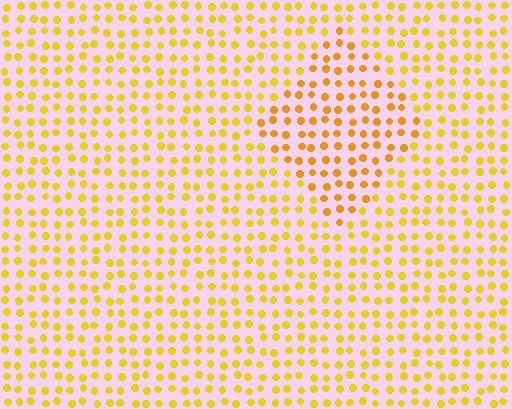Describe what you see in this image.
The image is filled with small yellow elements in a uniform arrangement. A diamond-shaped region is visible where the elements are tinted to a slightly different hue, forming a subtle color boundary.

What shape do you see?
I see a diamond.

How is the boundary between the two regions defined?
The boundary is defined purely by a slight shift in hue (about 19 degrees). Spacing, size, and orientation are identical on both sides.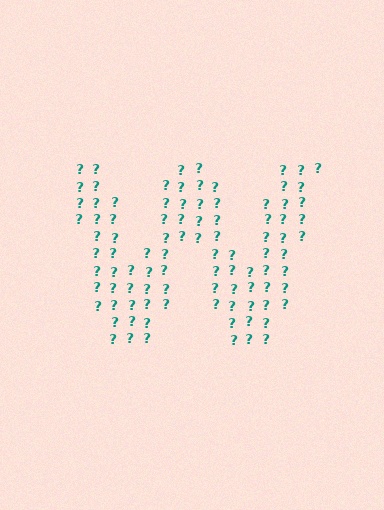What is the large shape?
The large shape is the letter W.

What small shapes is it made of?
It is made of small question marks.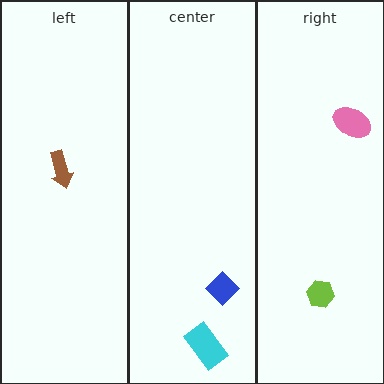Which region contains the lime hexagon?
The right region.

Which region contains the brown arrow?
The left region.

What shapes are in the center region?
The blue diamond, the cyan rectangle.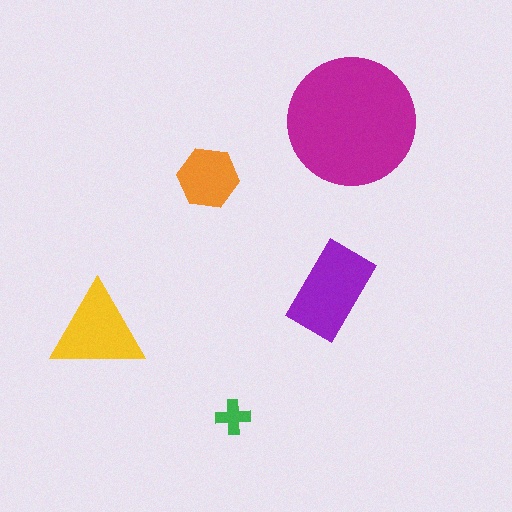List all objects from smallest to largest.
The green cross, the orange hexagon, the yellow triangle, the purple rectangle, the magenta circle.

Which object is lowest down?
The green cross is bottommost.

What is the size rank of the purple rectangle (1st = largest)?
2nd.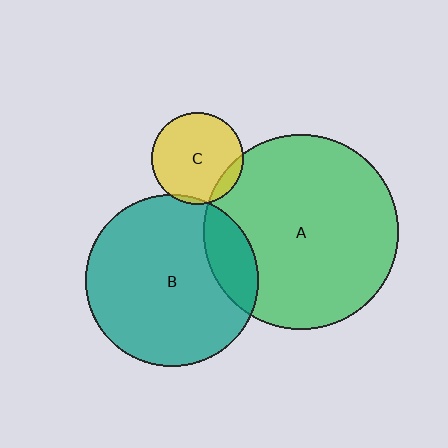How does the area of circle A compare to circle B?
Approximately 1.3 times.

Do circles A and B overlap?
Yes.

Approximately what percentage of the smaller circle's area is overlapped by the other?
Approximately 15%.